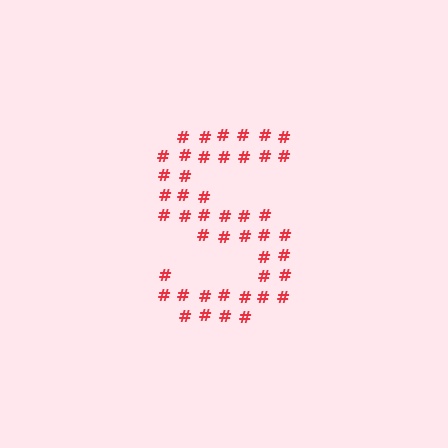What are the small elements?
The small elements are hash symbols.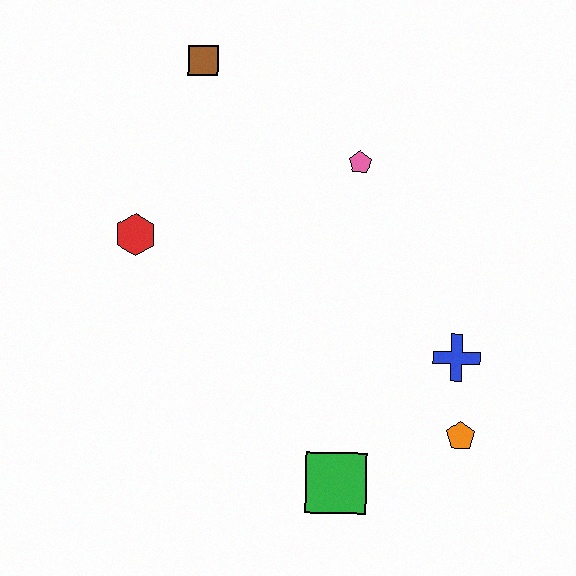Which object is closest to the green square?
The orange pentagon is closest to the green square.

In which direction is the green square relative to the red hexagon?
The green square is below the red hexagon.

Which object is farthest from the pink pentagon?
The green square is farthest from the pink pentagon.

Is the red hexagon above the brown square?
No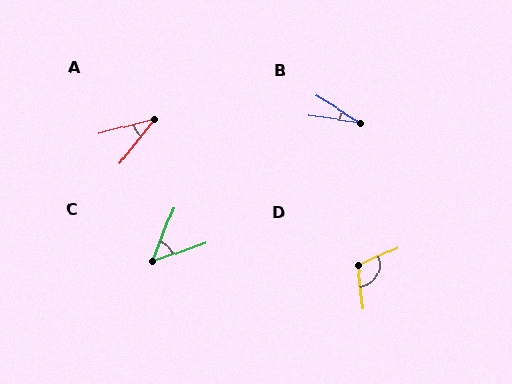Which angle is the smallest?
B, at approximately 24 degrees.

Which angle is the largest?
D, at approximately 107 degrees.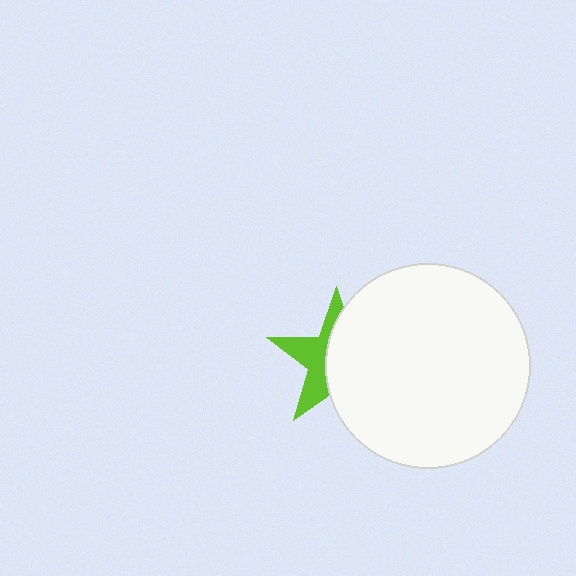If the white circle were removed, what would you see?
You would see the complete lime star.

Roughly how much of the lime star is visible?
A small part of it is visible (roughly 42%).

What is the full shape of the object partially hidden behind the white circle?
The partially hidden object is a lime star.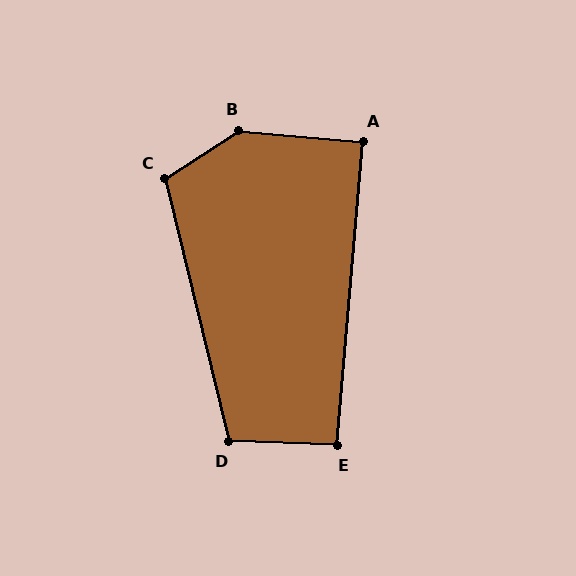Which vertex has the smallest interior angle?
A, at approximately 90 degrees.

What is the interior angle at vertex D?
Approximately 105 degrees (obtuse).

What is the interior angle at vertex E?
Approximately 93 degrees (approximately right).